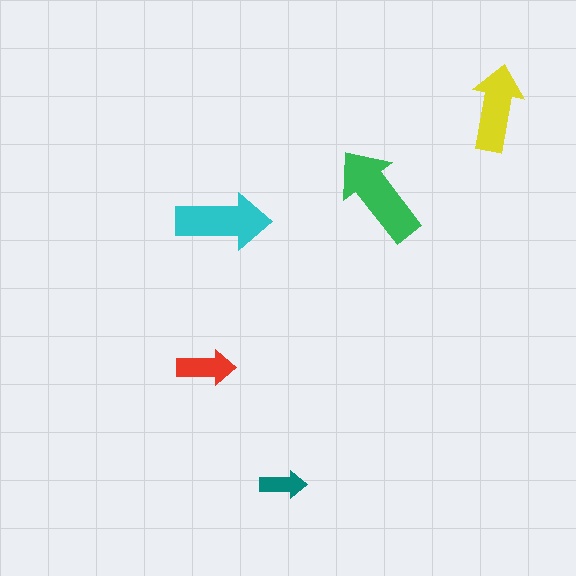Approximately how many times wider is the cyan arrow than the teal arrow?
About 2 times wider.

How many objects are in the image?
There are 5 objects in the image.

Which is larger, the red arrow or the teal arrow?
The red one.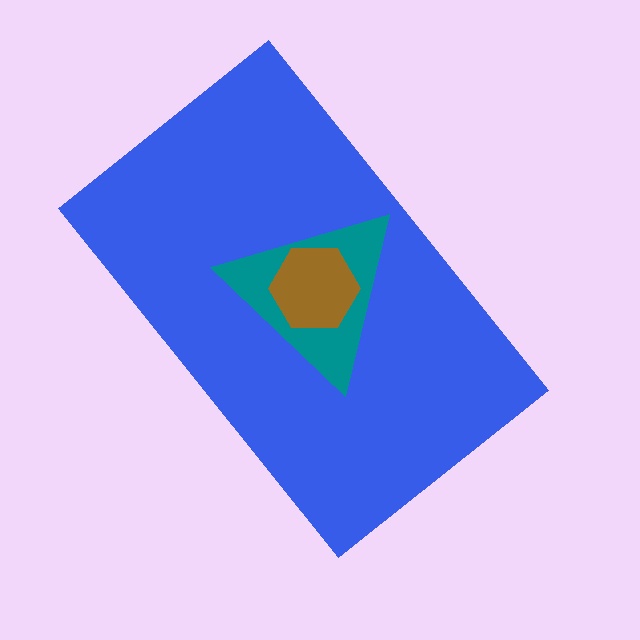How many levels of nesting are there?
3.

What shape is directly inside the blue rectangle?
The teal triangle.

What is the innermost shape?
The brown hexagon.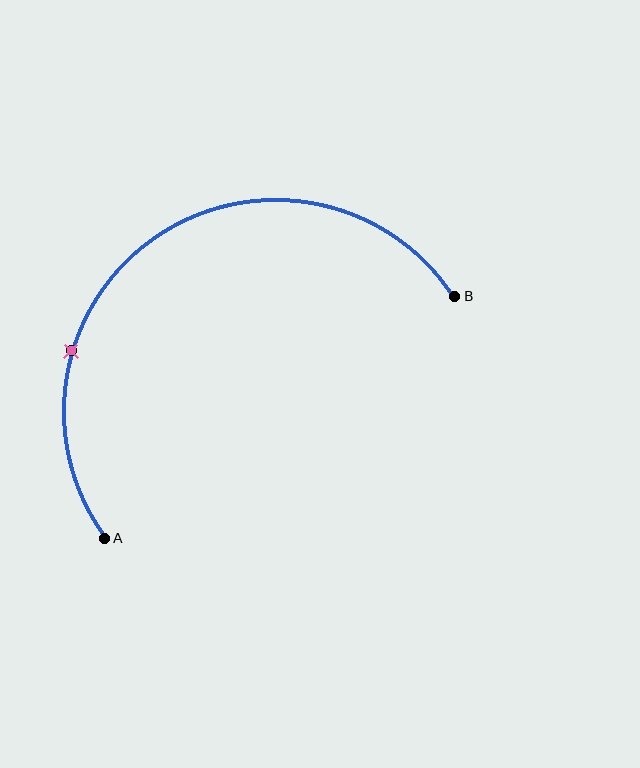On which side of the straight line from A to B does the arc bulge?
The arc bulges above and to the left of the straight line connecting A and B.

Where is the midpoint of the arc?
The arc midpoint is the point on the curve farthest from the straight line joining A and B. It sits above and to the left of that line.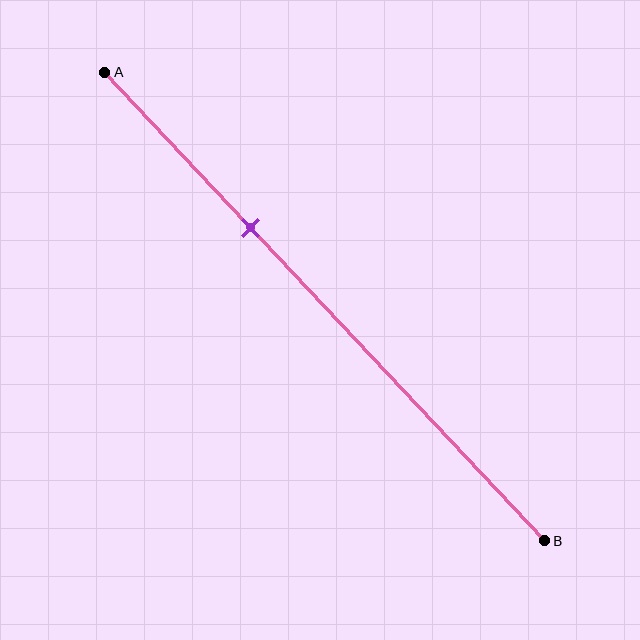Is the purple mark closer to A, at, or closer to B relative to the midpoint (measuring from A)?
The purple mark is closer to point A than the midpoint of segment AB.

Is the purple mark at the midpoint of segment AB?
No, the mark is at about 35% from A, not at the 50% midpoint.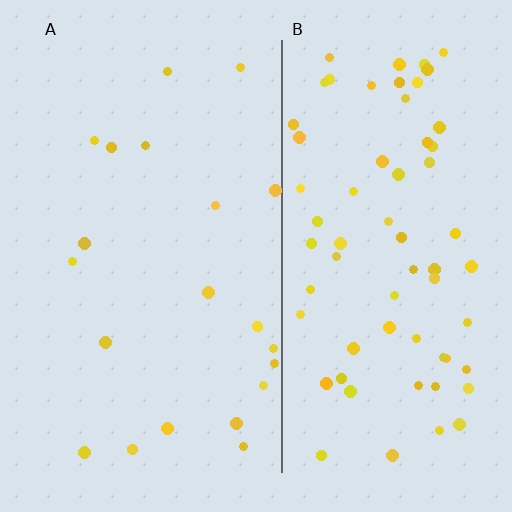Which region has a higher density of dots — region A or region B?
B (the right).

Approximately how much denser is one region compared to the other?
Approximately 3.3× — region B over region A.